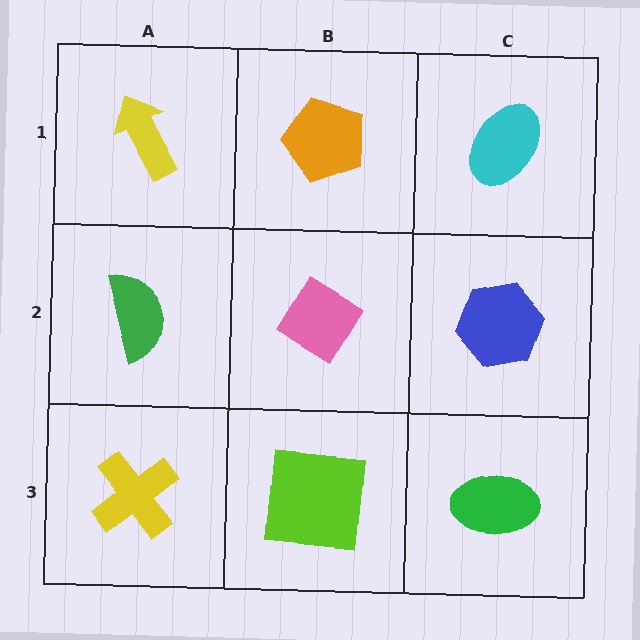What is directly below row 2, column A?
A yellow cross.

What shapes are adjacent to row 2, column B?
An orange pentagon (row 1, column B), a lime square (row 3, column B), a green semicircle (row 2, column A), a blue hexagon (row 2, column C).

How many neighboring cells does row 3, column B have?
3.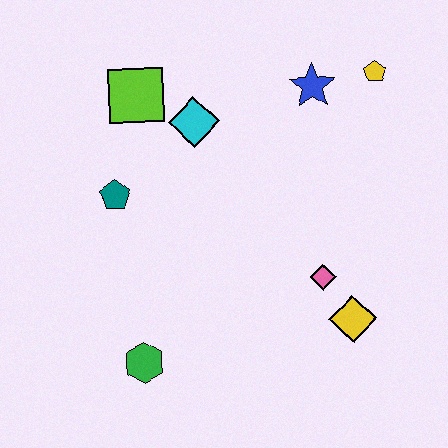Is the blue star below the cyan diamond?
No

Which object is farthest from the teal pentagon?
The yellow pentagon is farthest from the teal pentagon.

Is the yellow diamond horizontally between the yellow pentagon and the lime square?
Yes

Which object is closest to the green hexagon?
The teal pentagon is closest to the green hexagon.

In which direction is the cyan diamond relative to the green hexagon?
The cyan diamond is above the green hexagon.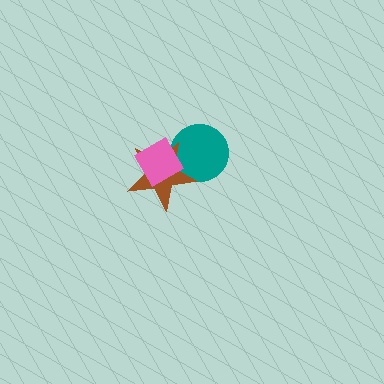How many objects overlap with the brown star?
2 objects overlap with the brown star.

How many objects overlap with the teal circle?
2 objects overlap with the teal circle.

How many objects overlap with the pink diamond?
2 objects overlap with the pink diamond.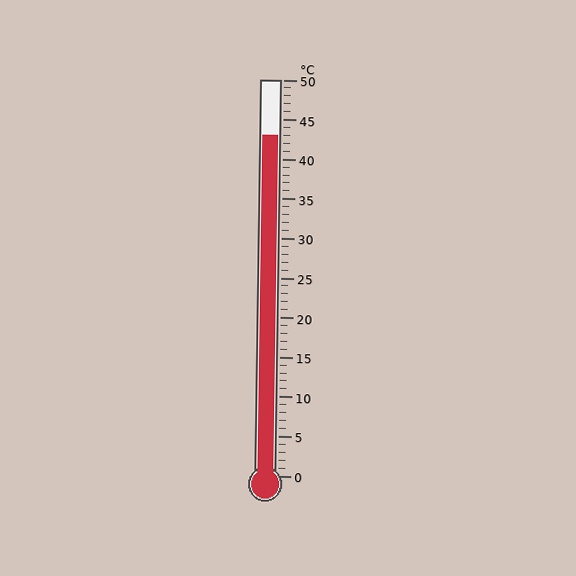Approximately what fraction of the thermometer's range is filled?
The thermometer is filled to approximately 85% of its range.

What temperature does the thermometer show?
The thermometer shows approximately 43°C.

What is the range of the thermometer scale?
The thermometer scale ranges from 0°C to 50°C.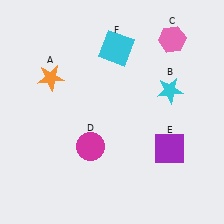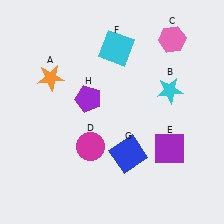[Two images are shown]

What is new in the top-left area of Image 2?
A purple pentagon (H) was added in the top-left area of Image 2.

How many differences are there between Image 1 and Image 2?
There are 2 differences between the two images.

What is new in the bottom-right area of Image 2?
A blue square (G) was added in the bottom-right area of Image 2.